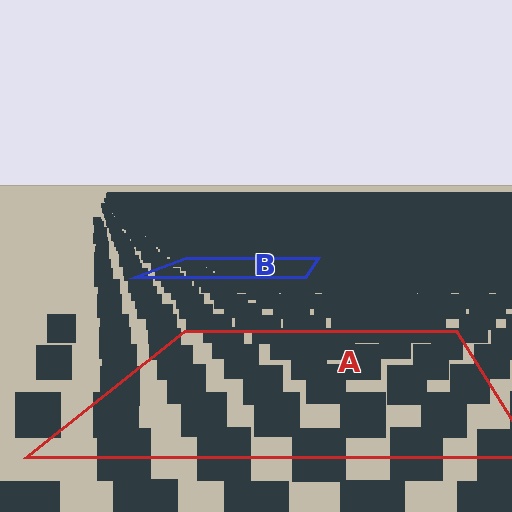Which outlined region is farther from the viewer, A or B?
Region B is farther from the viewer — the texture elements inside it appear smaller and more densely packed.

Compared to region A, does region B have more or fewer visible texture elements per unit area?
Region B has more texture elements per unit area — they are packed more densely because it is farther away.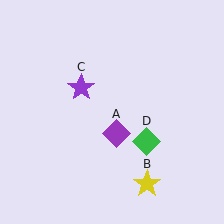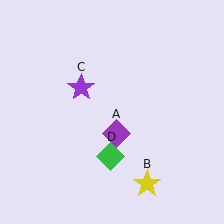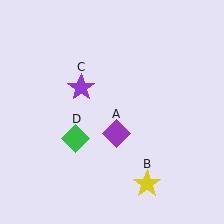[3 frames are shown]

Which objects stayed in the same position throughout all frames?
Purple diamond (object A) and yellow star (object B) and purple star (object C) remained stationary.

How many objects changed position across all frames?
1 object changed position: green diamond (object D).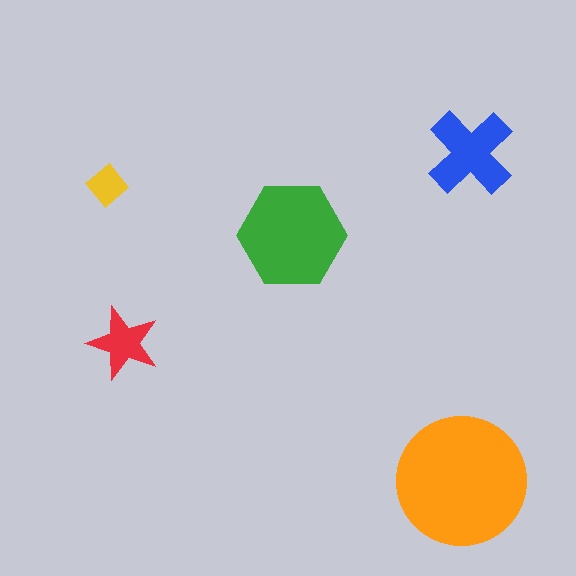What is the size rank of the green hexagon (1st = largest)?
2nd.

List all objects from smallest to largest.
The yellow diamond, the red star, the blue cross, the green hexagon, the orange circle.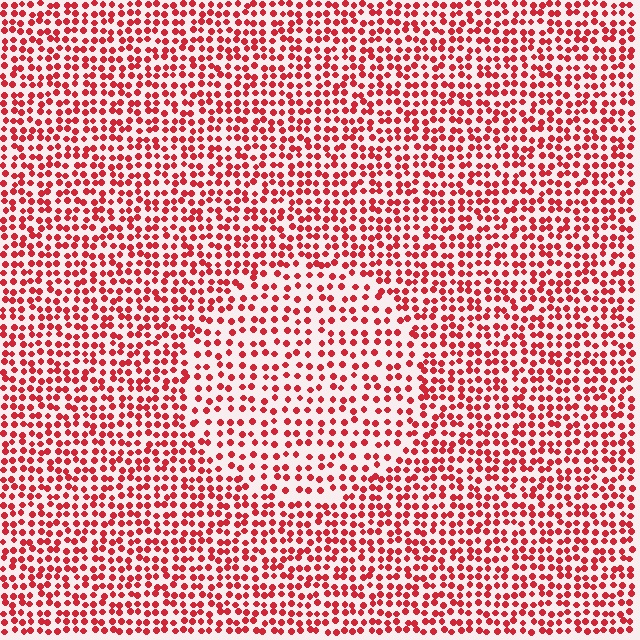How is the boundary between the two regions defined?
The boundary is defined by a change in element density (approximately 1.6x ratio). All elements are the same color, size, and shape.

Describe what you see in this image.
The image contains small red elements arranged at two different densities. A circle-shaped region is visible where the elements are less densely packed than the surrounding area.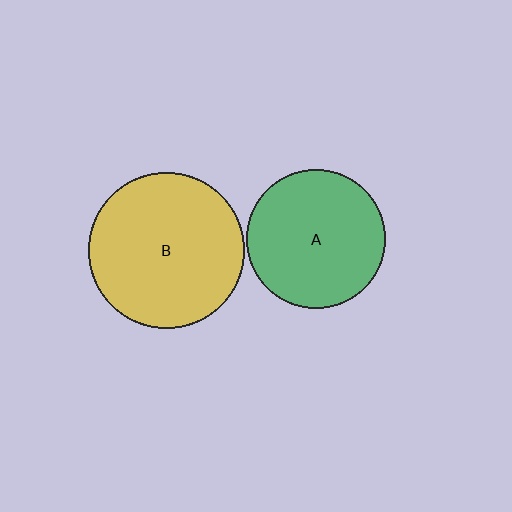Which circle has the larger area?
Circle B (yellow).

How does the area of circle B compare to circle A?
Approximately 1.3 times.